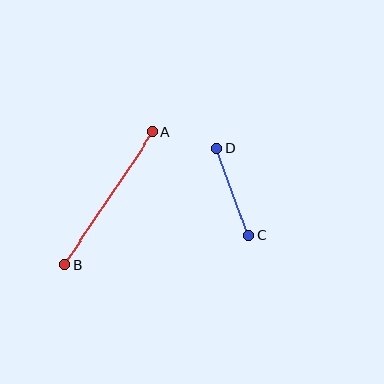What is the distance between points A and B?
The distance is approximately 159 pixels.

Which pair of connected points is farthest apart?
Points A and B are farthest apart.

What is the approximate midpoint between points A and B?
The midpoint is at approximately (109, 199) pixels.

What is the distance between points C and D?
The distance is approximately 94 pixels.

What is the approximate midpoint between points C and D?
The midpoint is at approximately (233, 192) pixels.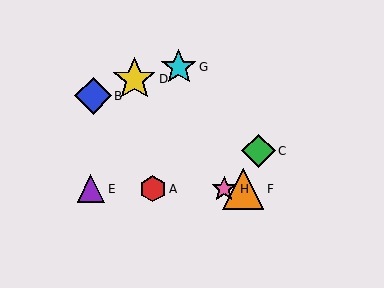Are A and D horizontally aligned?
No, A is at y≈189 and D is at y≈79.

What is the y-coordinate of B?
Object B is at y≈96.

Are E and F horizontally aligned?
Yes, both are at y≈189.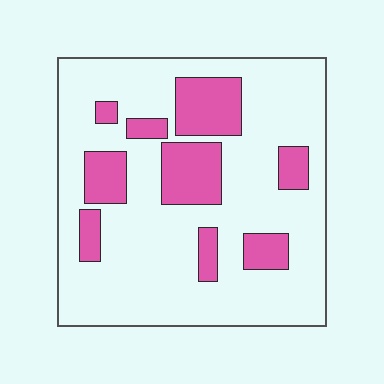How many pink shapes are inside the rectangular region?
9.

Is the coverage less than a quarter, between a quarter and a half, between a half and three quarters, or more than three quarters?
Less than a quarter.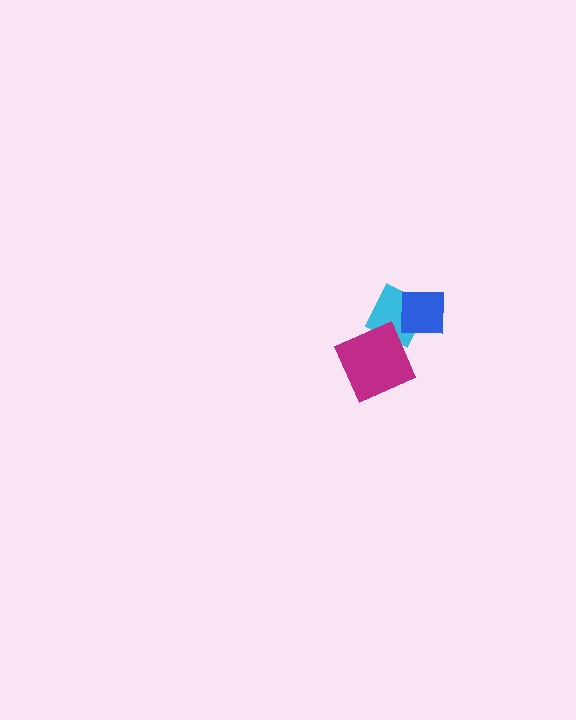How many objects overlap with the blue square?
1 object overlaps with the blue square.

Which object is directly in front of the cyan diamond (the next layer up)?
The magenta diamond is directly in front of the cyan diamond.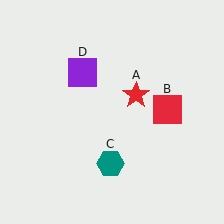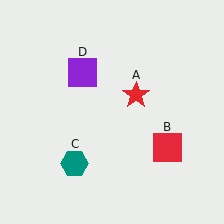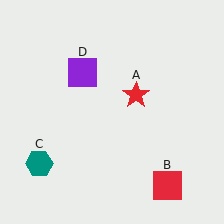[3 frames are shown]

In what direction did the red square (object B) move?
The red square (object B) moved down.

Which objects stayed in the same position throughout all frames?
Red star (object A) and purple square (object D) remained stationary.